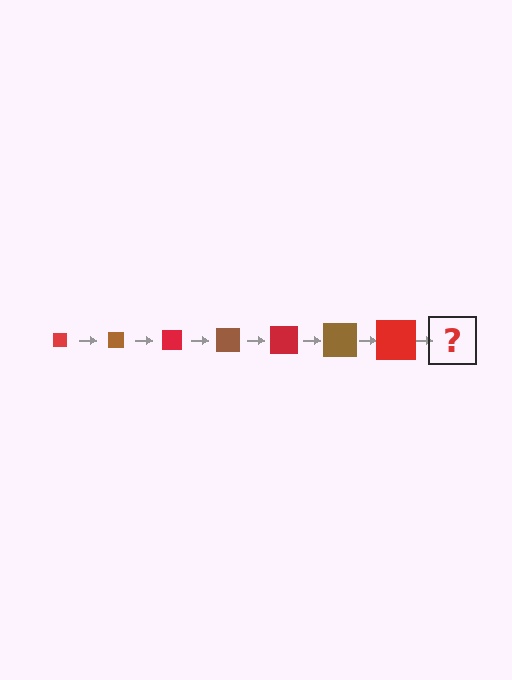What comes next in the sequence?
The next element should be a brown square, larger than the previous one.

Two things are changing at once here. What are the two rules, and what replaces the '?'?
The two rules are that the square grows larger each step and the color cycles through red and brown. The '?' should be a brown square, larger than the previous one.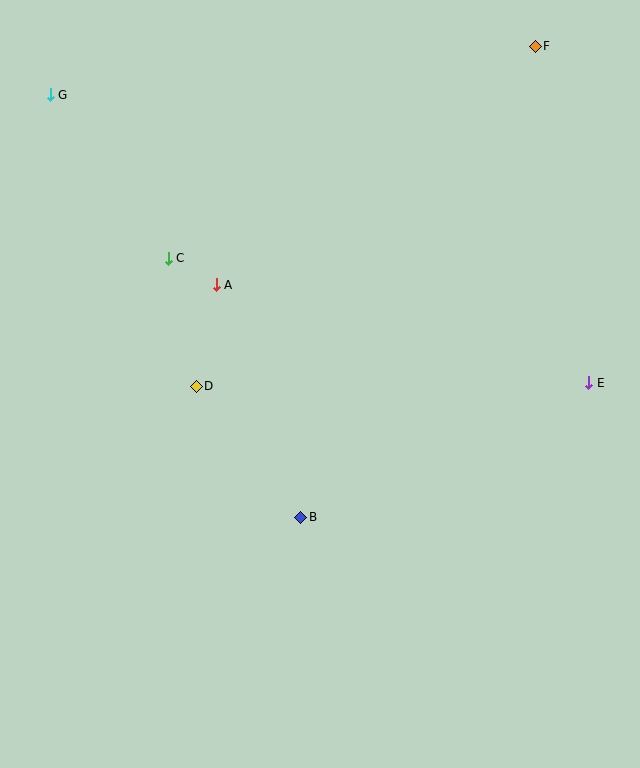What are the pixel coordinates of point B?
Point B is at (301, 517).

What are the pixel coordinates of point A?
Point A is at (216, 285).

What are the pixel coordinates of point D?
Point D is at (196, 386).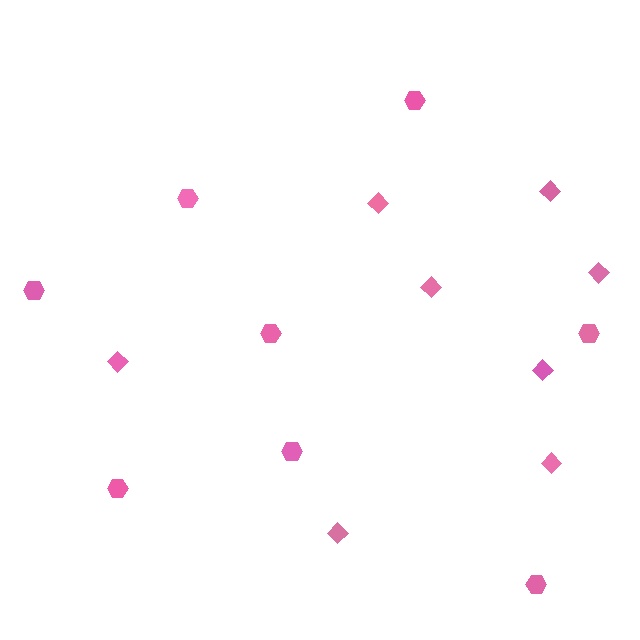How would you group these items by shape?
There are 2 groups: one group of hexagons (8) and one group of diamonds (8).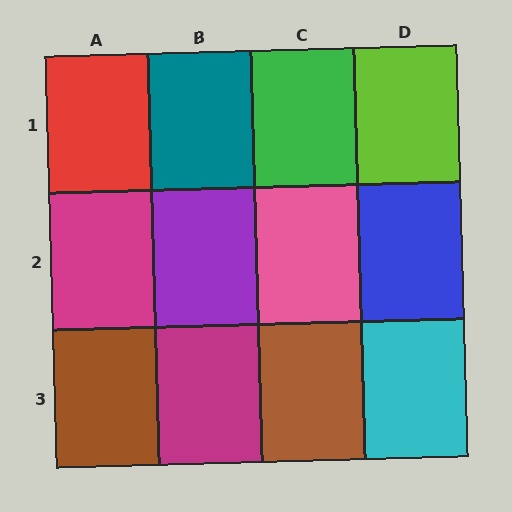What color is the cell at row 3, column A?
Brown.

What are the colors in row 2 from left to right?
Magenta, purple, pink, blue.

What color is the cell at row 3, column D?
Cyan.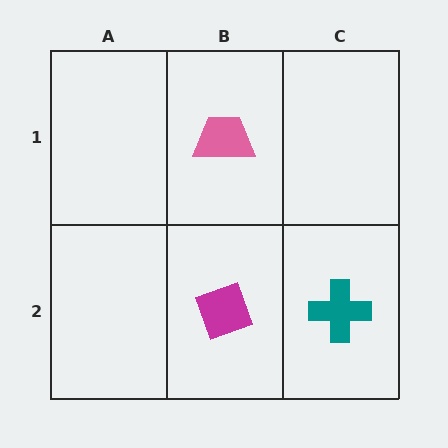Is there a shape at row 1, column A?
No, that cell is empty.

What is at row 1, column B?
A pink trapezoid.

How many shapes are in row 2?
2 shapes.